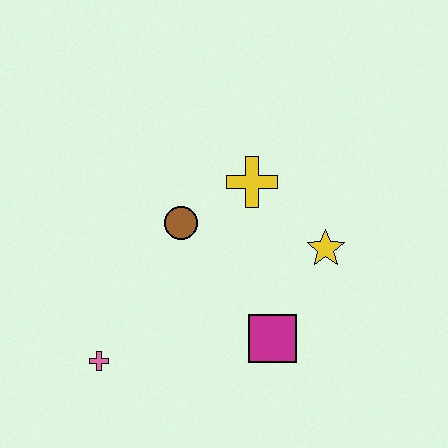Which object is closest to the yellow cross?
The brown circle is closest to the yellow cross.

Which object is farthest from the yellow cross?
The pink cross is farthest from the yellow cross.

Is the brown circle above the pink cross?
Yes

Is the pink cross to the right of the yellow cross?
No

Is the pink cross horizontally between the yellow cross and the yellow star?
No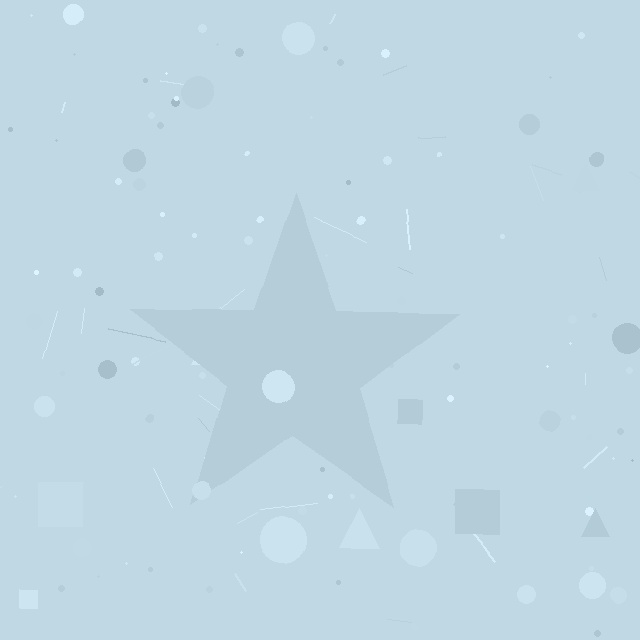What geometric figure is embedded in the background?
A star is embedded in the background.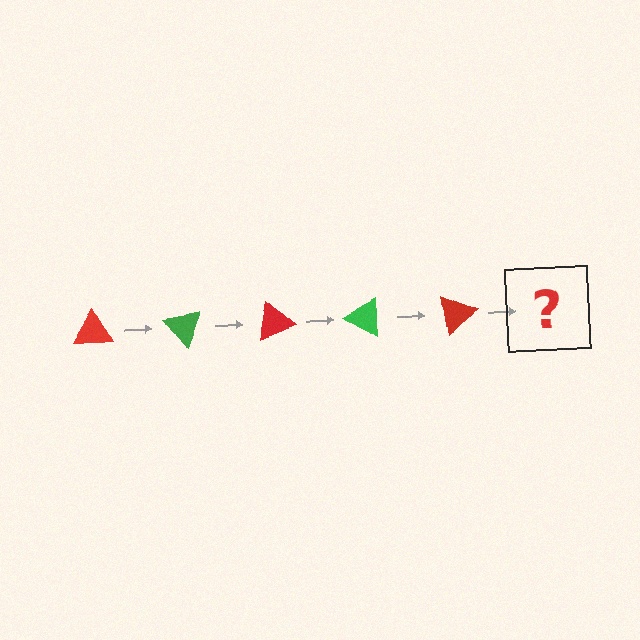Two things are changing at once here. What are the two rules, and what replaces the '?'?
The two rules are that it rotates 50 degrees each step and the color cycles through red and green. The '?' should be a green triangle, rotated 250 degrees from the start.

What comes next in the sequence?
The next element should be a green triangle, rotated 250 degrees from the start.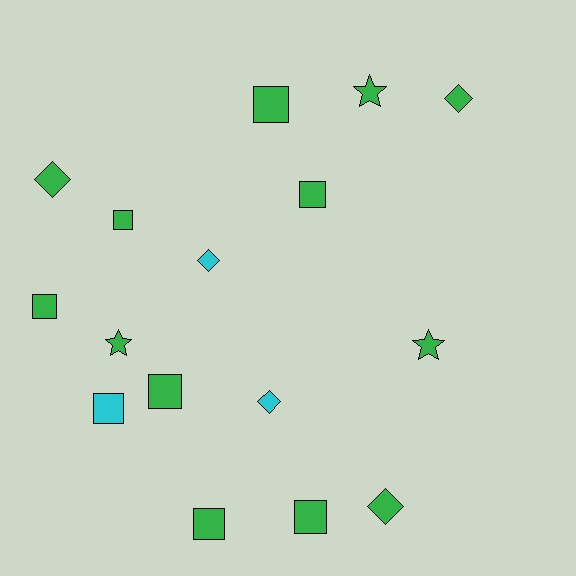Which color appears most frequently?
Green, with 13 objects.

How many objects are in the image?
There are 16 objects.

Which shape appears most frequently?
Square, with 8 objects.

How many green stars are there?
There are 3 green stars.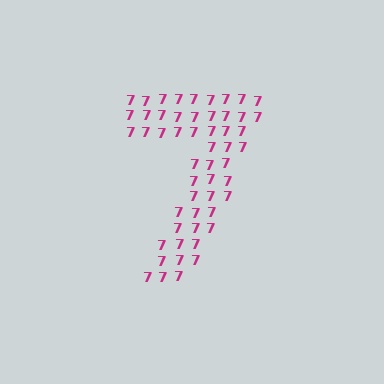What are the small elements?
The small elements are digit 7's.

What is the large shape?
The large shape is the digit 7.